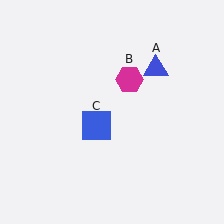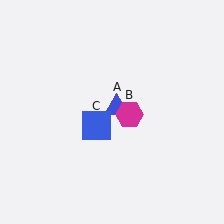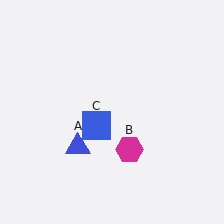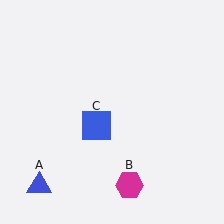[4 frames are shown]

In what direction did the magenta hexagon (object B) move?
The magenta hexagon (object B) moved down.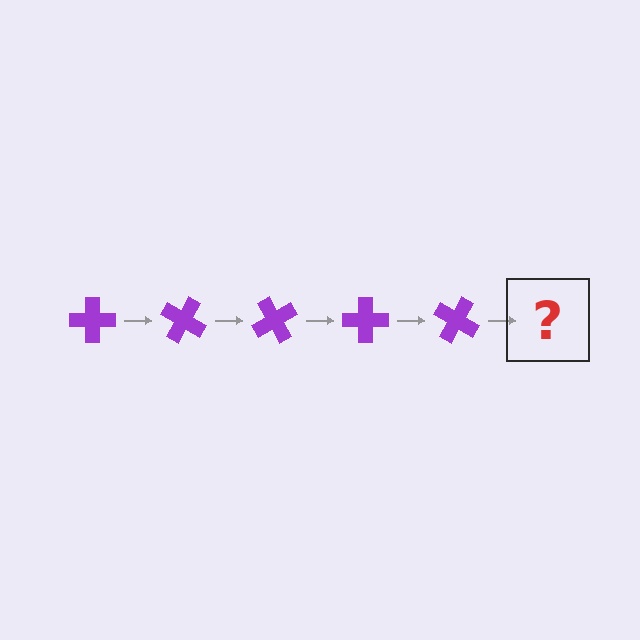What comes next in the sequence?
The next element should be a purple cross rotated 150 degrees.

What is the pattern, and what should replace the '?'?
The pattern is that the cross rotates 30 degrees each step. The '?' should be a purple cross rotated 150 degrees.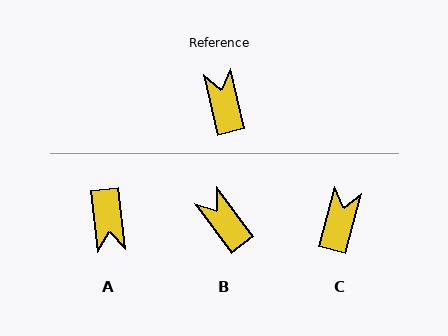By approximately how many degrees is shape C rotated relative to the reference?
Approximately 28 degrees clockwise.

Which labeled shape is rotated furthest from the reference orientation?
A, about 174 degrees away.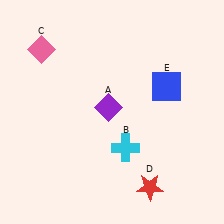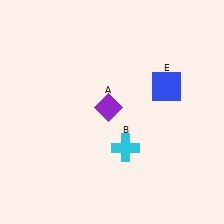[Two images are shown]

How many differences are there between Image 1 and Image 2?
There are 2 differences between the two images.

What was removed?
The red star (D), the pink diamond (C) were removed in Image 2.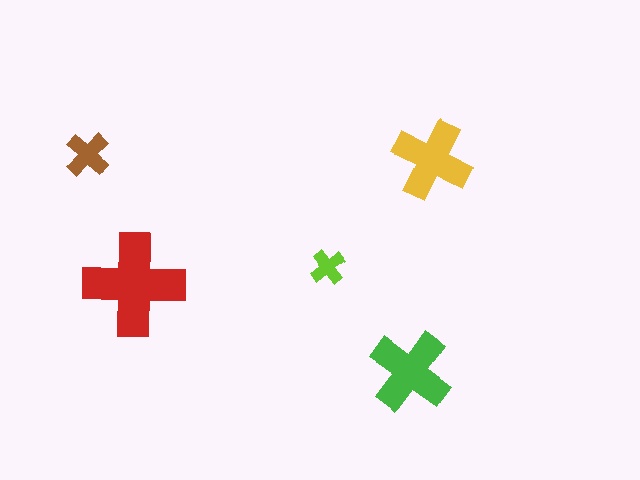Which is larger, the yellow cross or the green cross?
The green one.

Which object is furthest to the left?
The brown cross is leftmost.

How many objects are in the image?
There are 5 objects in the image.